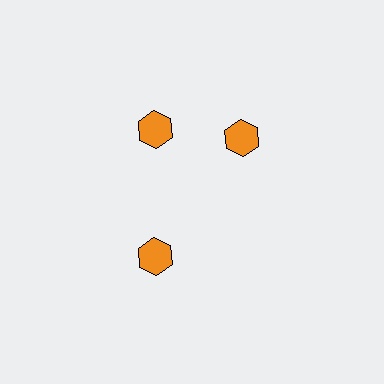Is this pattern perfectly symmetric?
No. The 3 orange hexagons are arranged in a ring, but one element near the 3 o'clock position is rotated out of alignment along the ring, breaking the 3-fold rotational symmetry.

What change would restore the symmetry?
The symmetry would be restored by rotating it back into even spacing with its neighbors so that all 3 hexagons sit at equal angles and equal distance from the center.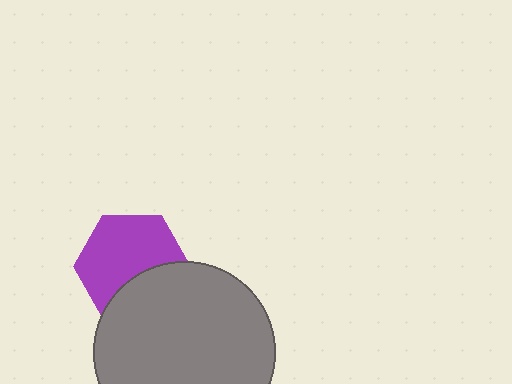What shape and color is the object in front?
The object in front is a gray circle.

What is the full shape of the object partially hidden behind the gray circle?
The partially hidden object is a purple hexagon.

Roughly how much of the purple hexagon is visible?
Most of it is visible (roughly 66%).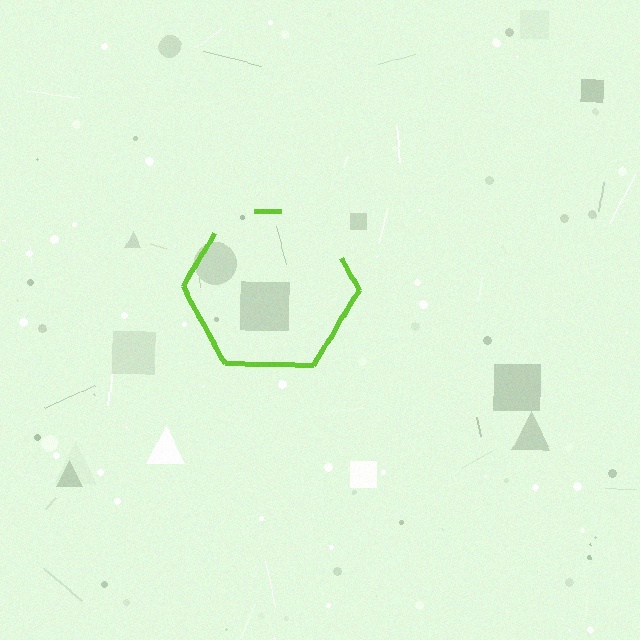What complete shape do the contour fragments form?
The contour fragments form a hexagon.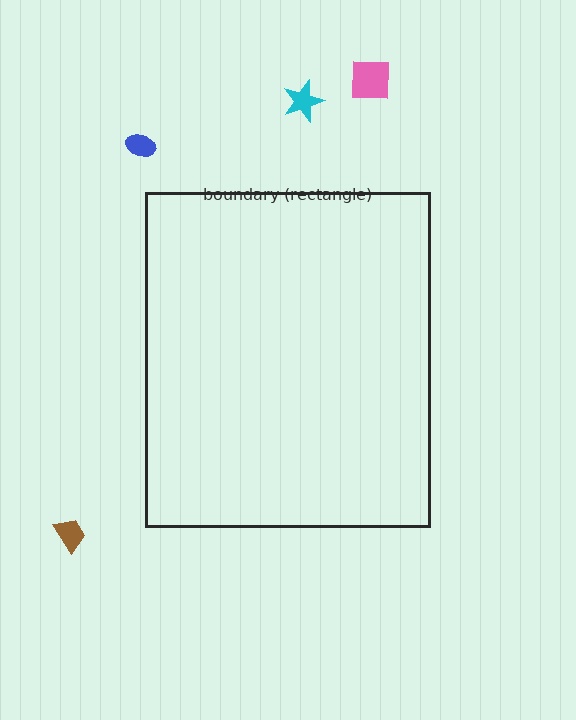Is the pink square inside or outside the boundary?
Outside.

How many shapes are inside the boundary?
0 inside, 4 outside.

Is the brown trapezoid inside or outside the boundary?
Outside.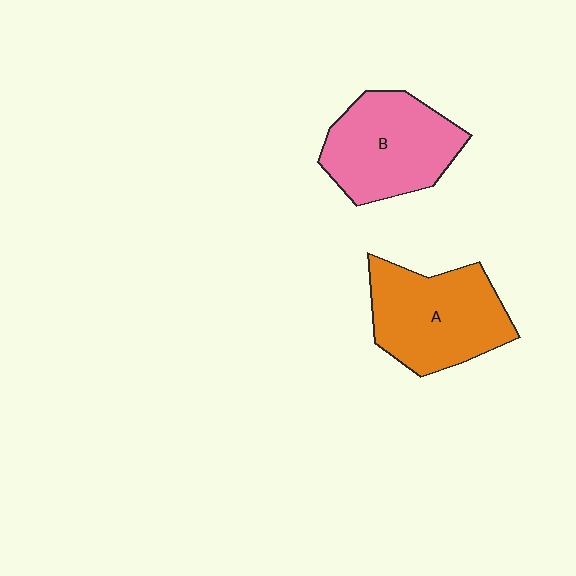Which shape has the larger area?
Shape A (orange).